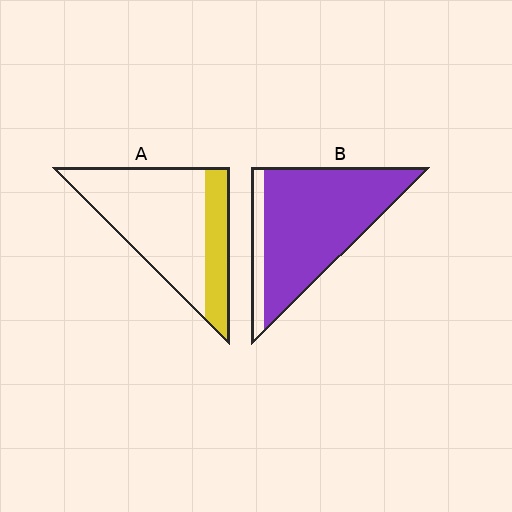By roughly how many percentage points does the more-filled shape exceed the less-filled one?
By roughly 60 percentage points (B over A).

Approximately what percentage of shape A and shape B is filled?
A is approximately 25% and B is approximately 85%.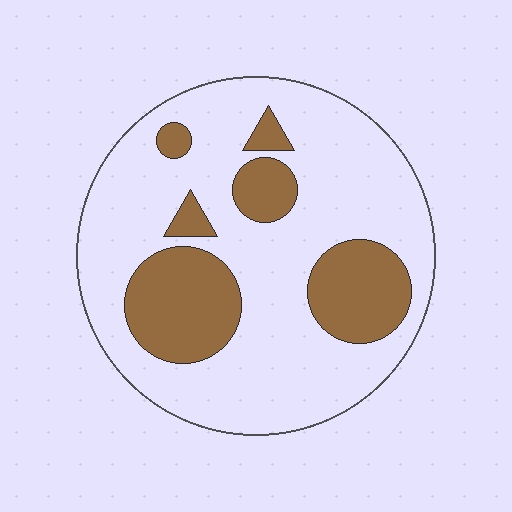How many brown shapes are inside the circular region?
6.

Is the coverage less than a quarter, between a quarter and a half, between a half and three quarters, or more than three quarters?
Between a quarter and a half.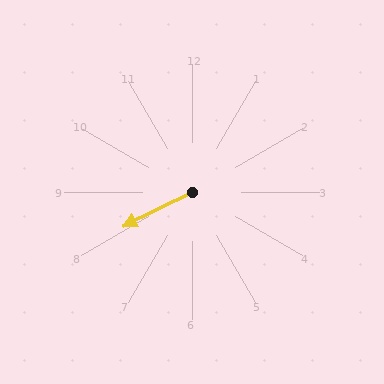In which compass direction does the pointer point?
Southwest.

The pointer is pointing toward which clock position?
Roughly 8 o'clock.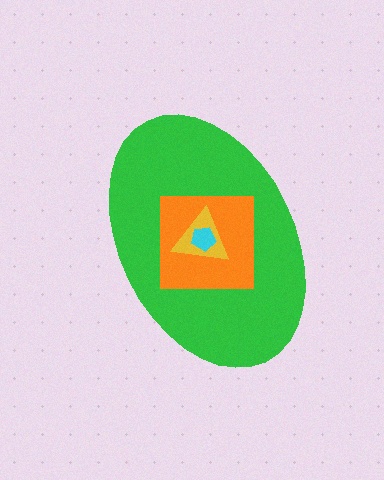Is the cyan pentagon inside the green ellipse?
Yes.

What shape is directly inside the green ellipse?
The orange square.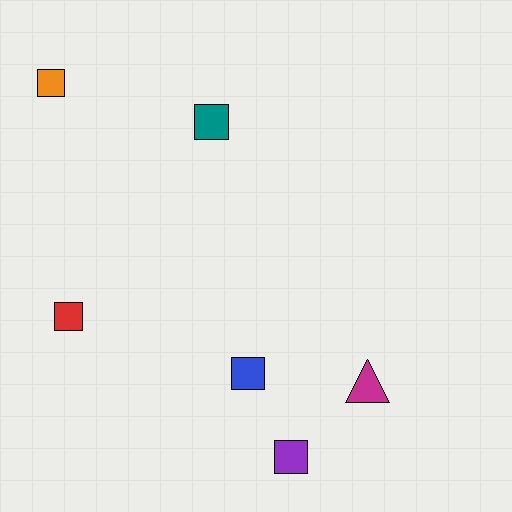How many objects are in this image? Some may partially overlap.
There are 6 objects.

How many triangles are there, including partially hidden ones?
There is 1 triangle.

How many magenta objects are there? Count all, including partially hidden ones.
There is 1 magenta object.